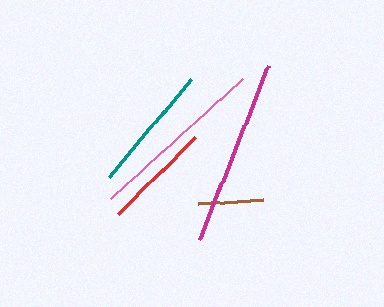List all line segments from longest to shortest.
From longest to shortest: magenta, pink, teal, red, brown.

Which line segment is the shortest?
The brown line is the shortest at approximately 66 pixels.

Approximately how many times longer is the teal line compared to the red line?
The teal line is approximately 1.2 times the length of the red line.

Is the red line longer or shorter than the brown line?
The red line is longer than the brown line.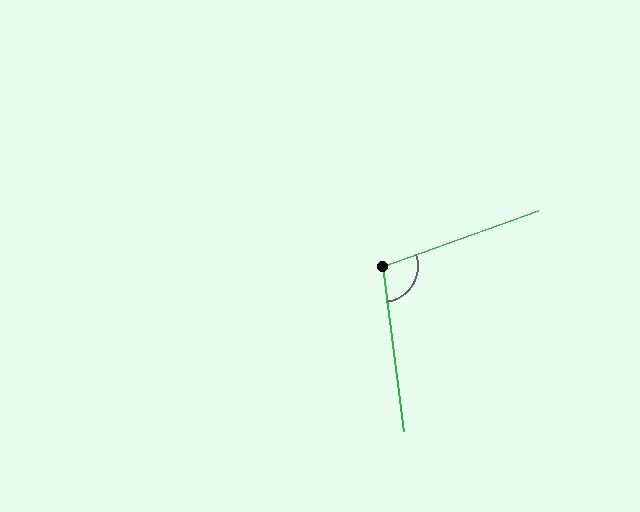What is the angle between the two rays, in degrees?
Approximately 103 degrees.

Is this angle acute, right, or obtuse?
It is obtuse.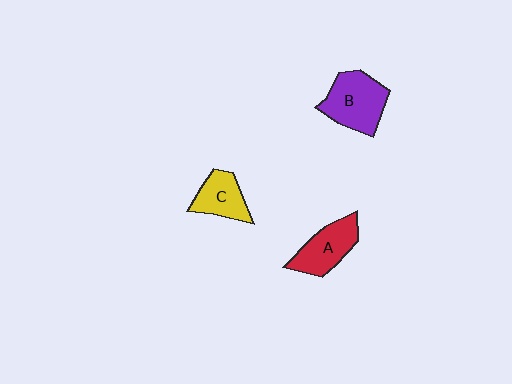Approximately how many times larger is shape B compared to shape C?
Approximately 1.5 times.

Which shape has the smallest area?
Shape C (yellow).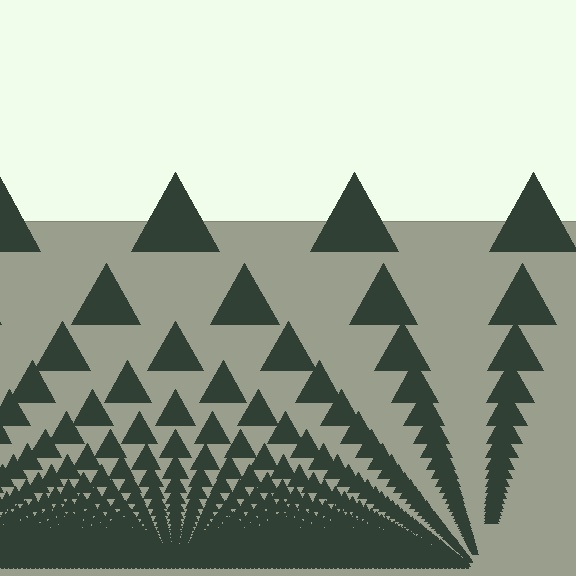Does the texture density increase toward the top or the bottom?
Density increases toward the bottom.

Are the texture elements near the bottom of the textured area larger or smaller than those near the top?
Smaller. The gradient is inverted — elements near the bottom are smaller and denser.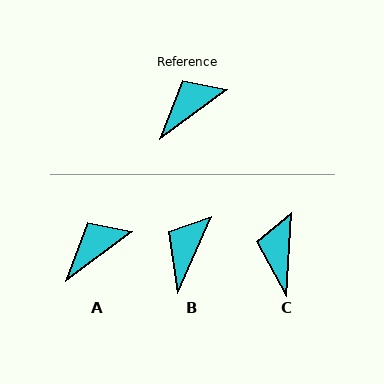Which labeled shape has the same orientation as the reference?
A.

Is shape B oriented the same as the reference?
No, it is off by about 30 degrees.